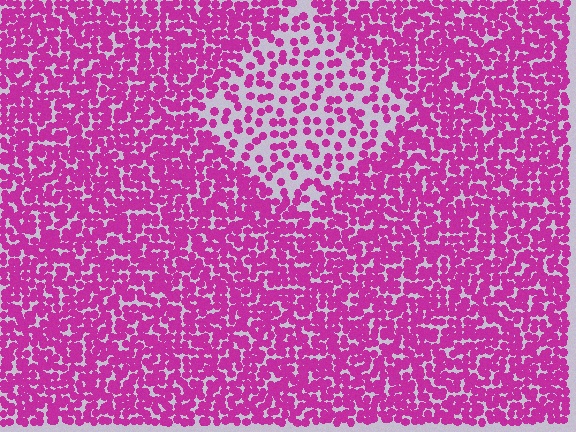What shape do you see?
I see a diamond.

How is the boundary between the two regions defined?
The boundary is defined by a change in element density (approximately 2.3x ratio). All elements are the same color, size, and shape.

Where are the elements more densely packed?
The elements are more densely packed outside the diamond boundary.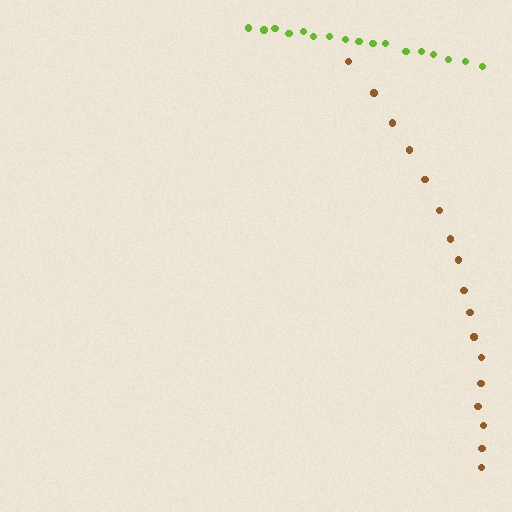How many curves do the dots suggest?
There are 2 distinct paths.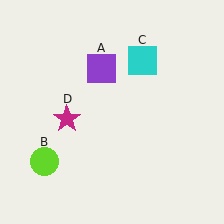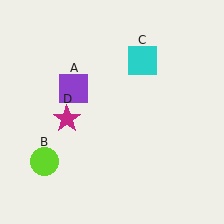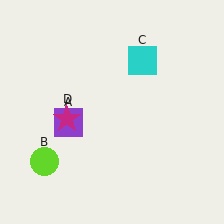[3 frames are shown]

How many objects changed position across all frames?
1 object changed position: purple square (object A).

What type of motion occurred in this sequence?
The purple square (object A) rotated counterclockwise around the center of the scene.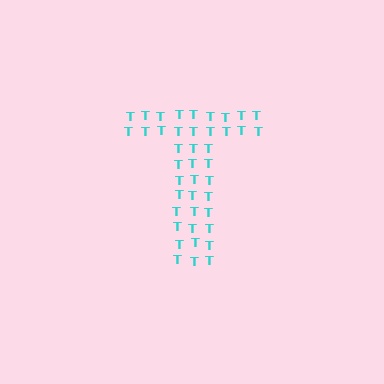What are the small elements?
The small elements are letter T's.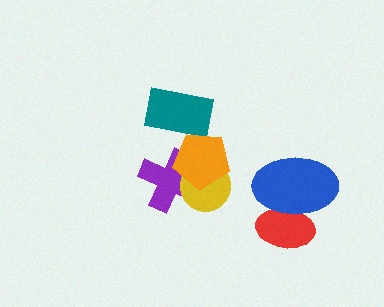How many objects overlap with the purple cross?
2 objects overlap with the purple cross.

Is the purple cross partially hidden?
Yes, it is partially covered by another shape.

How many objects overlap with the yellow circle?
2 objects overlap with the yellow circle.